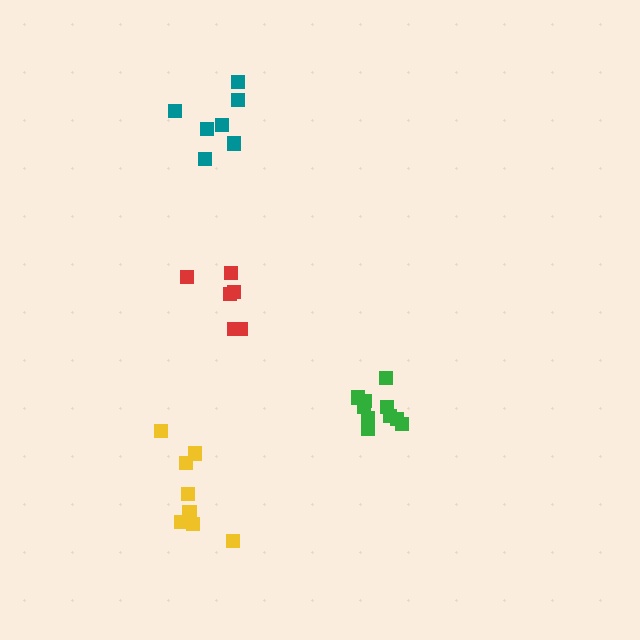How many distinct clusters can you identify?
There are 4 distinct clusters.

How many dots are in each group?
Group 1: 7 dots, Group 2: 10 dots, Group 3: 6 dots, Group 4: 8 dots (31 total).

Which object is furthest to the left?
The yellow cluster is leftmost.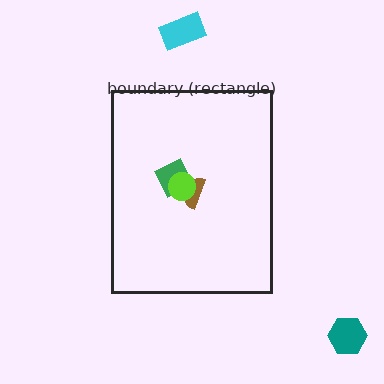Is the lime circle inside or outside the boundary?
Inside.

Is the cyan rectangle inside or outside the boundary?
Outside.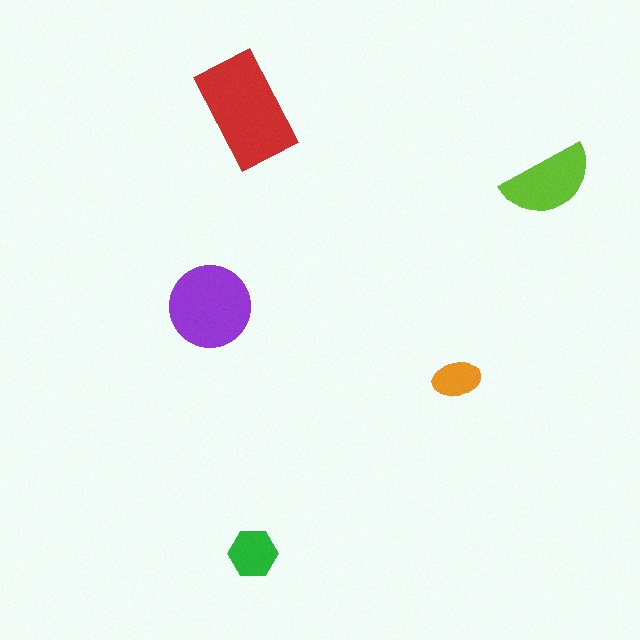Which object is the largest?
The red rectangle.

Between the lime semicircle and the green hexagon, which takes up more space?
The lime semicircle.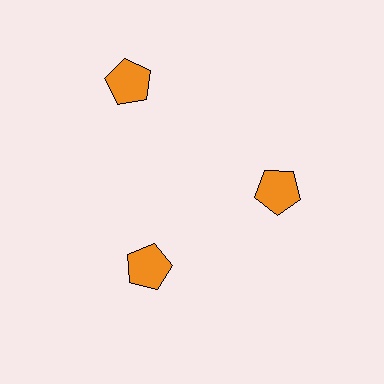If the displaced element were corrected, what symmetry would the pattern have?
It would have 3-fold rotational symmetry — the pattern would map onto itself every 120 degrees.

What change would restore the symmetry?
The symmetry would be restored by moving it inward, back onto the ring so that all 3 pentagons sit at equal angles and equal distance from the center.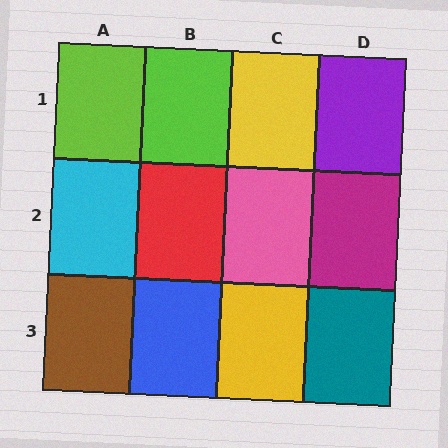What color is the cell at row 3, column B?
Blue.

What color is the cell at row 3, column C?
Yellow.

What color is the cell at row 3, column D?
Teal.